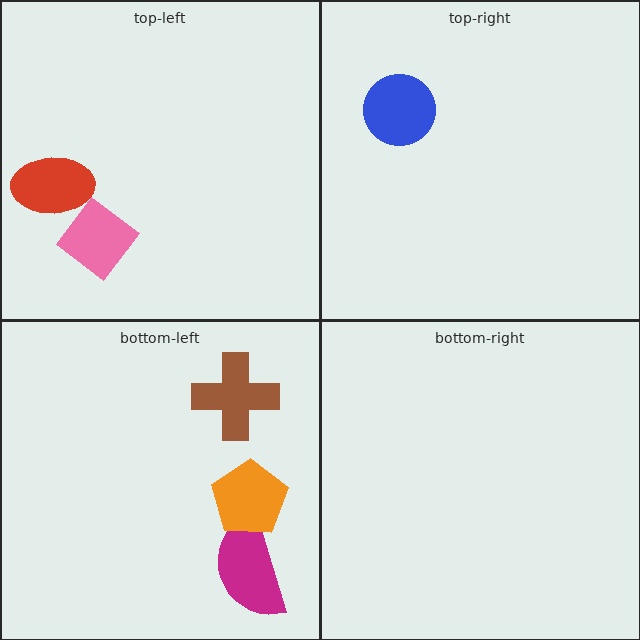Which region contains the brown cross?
The bottom-left region.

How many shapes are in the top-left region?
2.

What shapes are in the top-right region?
The blue circle.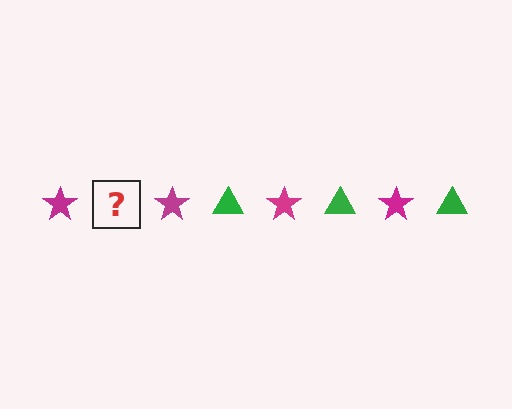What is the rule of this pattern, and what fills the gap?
The rule is that the pattern alternates between magenta star and green triangle. The gap should be filled with a green triangle.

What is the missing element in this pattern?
The missing element is a green triangle.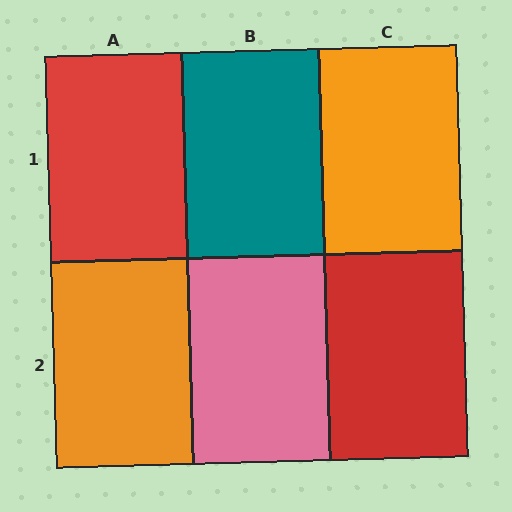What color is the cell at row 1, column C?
Orange.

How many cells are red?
2 cells are red.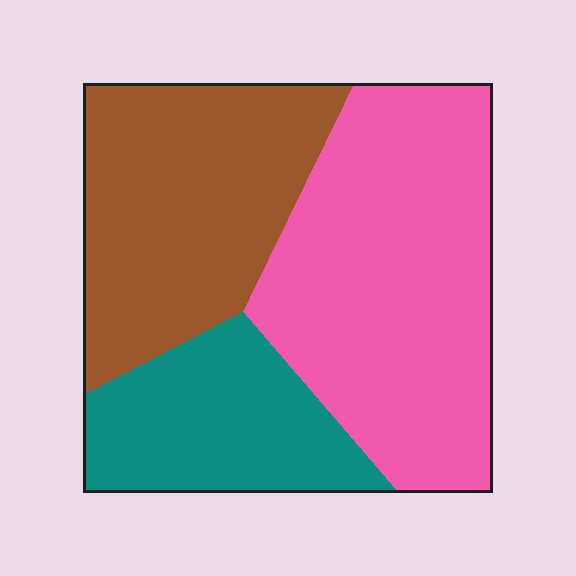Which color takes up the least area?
Teal, at roughly 20%.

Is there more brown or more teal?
Brown.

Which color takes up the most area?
Pink, at roughly 45%.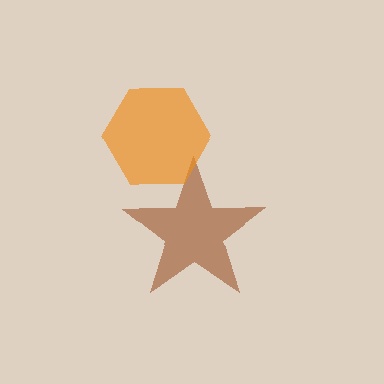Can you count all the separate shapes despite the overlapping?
Yes, there are 2 separate shapes.